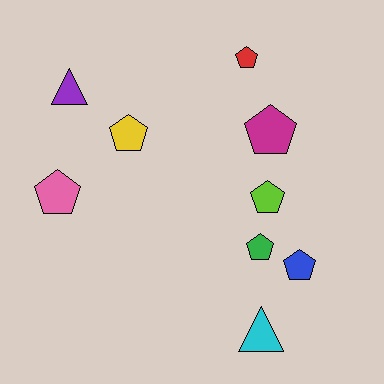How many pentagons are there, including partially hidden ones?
There are 7 pentagons.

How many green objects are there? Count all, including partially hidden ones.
There is 1 green object.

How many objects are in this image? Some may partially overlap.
There are 9 objects.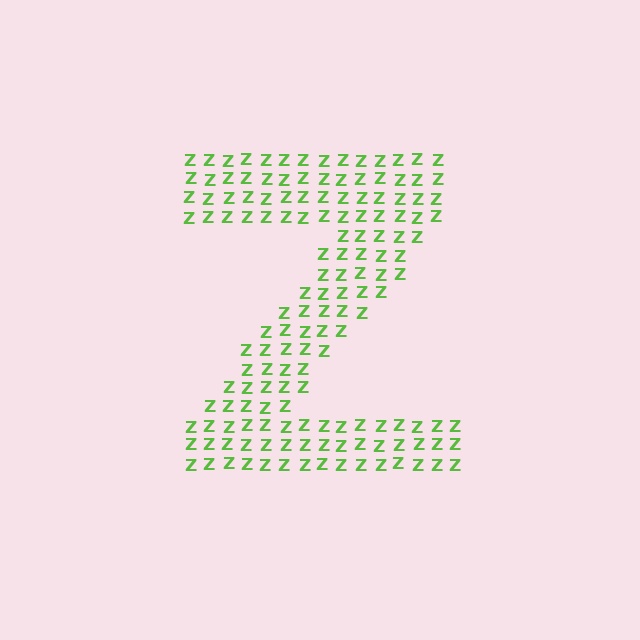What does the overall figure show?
The overall figure shows the letter Z.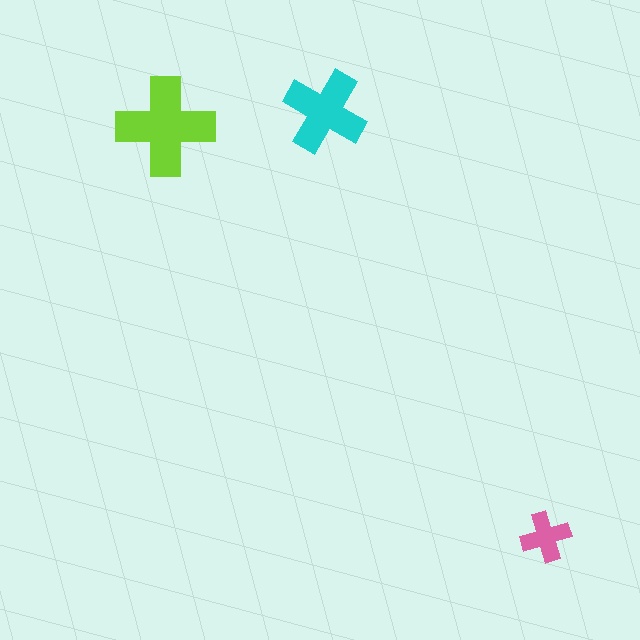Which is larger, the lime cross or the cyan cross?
The lime one.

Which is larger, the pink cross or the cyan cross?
The cyan one.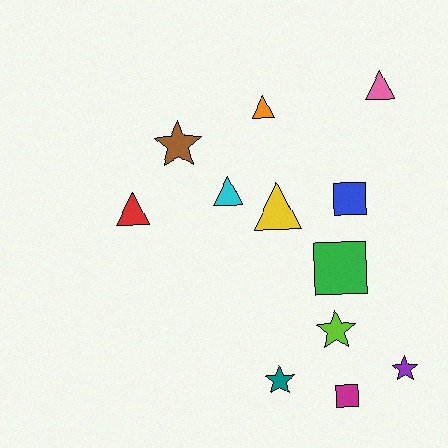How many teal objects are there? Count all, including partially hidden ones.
There is 1 teal object.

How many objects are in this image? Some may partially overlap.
There are 12 objects.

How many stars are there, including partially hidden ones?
There are 4 stars.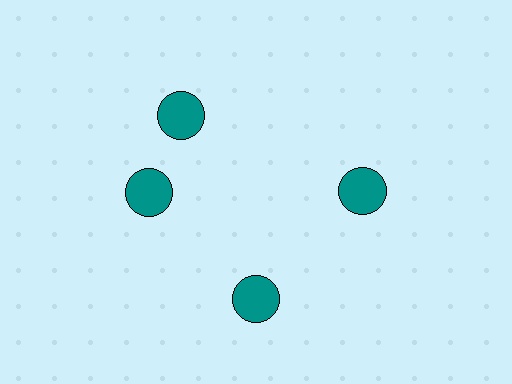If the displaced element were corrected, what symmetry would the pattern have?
It would have 4-fold rotational symmetry — the pattern would map onto itself every 90 degrees.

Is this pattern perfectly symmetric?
No. The 4 teal circles are arranged in a ring, but one element near the 12 o'clock position is rotated out of alignment along the ring, breaking the 4-fold rotational symmetry.